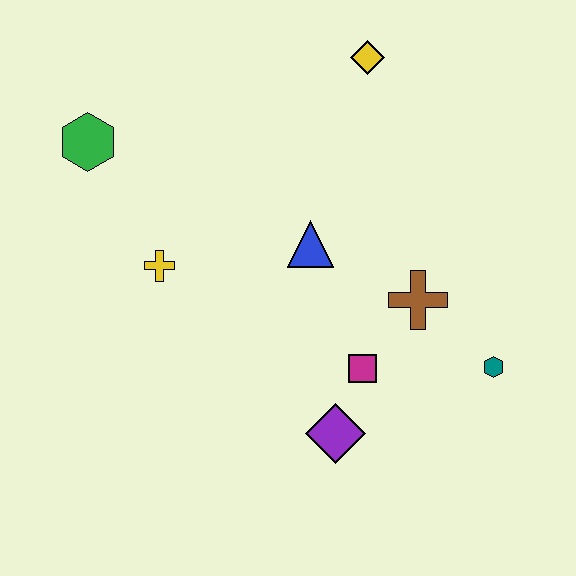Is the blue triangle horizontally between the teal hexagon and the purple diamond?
No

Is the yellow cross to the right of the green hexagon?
Yes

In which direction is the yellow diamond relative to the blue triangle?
The yellow diamond is above the blue triangle.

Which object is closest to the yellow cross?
The green hexagon is closest to the yellow cross.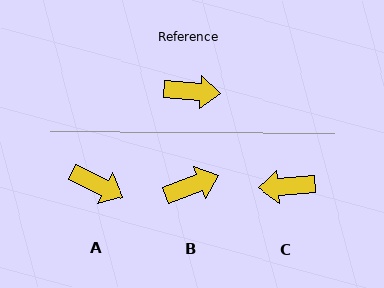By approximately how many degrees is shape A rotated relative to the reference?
Approximately 21 degrees clockwise.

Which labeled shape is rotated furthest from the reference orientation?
C, about 170 degrees away.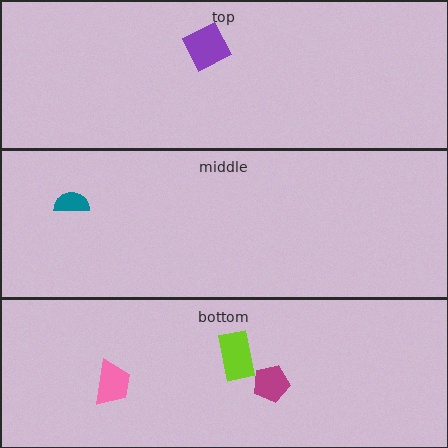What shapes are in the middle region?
The teal semicircle.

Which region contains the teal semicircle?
The middle region.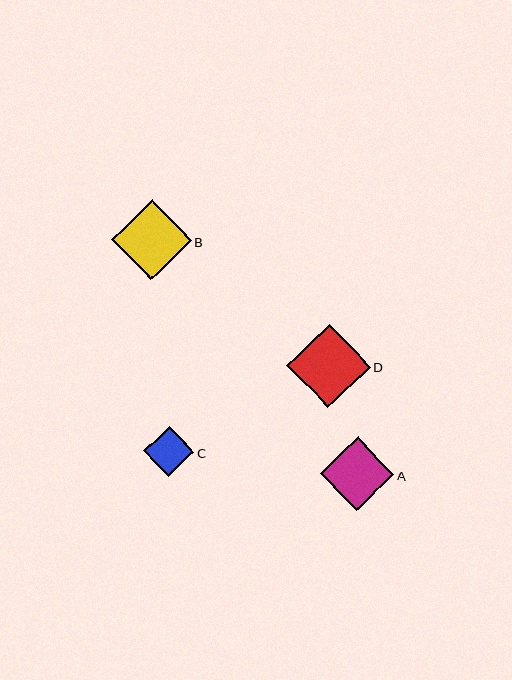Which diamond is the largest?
Diamond D is the largest with a size of approximately 83 pixels.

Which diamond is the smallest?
Diamond C is the smallest with a size of approximately 51 pixels.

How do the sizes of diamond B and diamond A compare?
Diamond B and diamond A are approximately the same size.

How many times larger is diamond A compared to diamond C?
Diamond A is approximately 1.4 times the size of diamond C.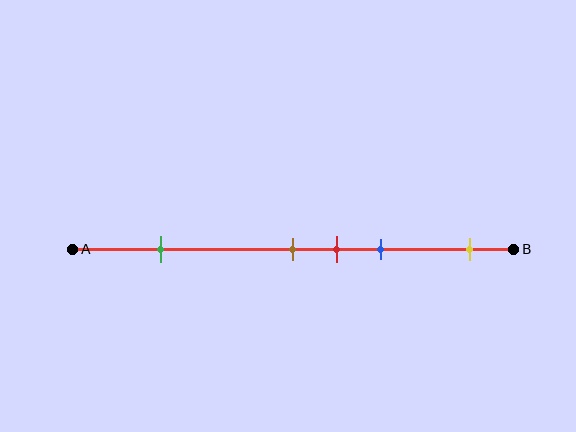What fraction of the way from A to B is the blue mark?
The blue mark is approximately 70% (0.7) of the way from A to B.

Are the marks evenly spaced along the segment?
No, the marks are not evenly spaced.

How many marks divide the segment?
There are 5 marks dividing the segment.